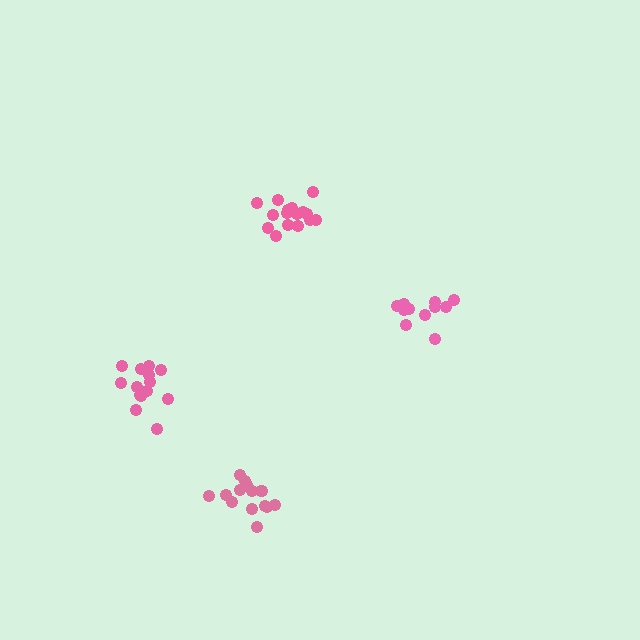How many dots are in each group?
Group 1: 11 dots, Group 2: 14 dots, Group 3: 16 dots, Group 4: 14 dots (55 total).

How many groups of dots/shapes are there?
There are 4 groups.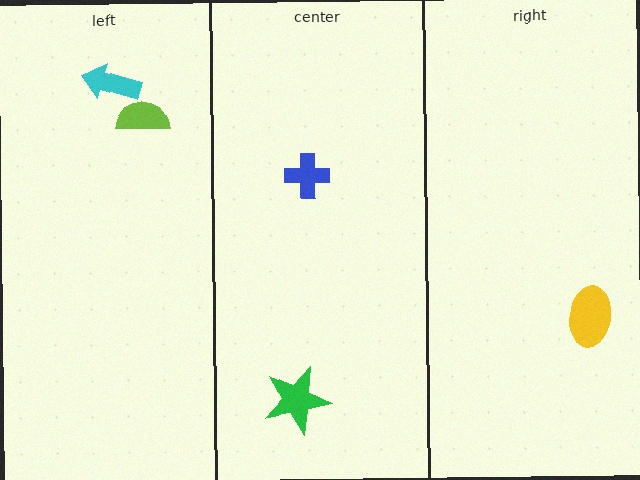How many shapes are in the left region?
2.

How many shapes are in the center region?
2.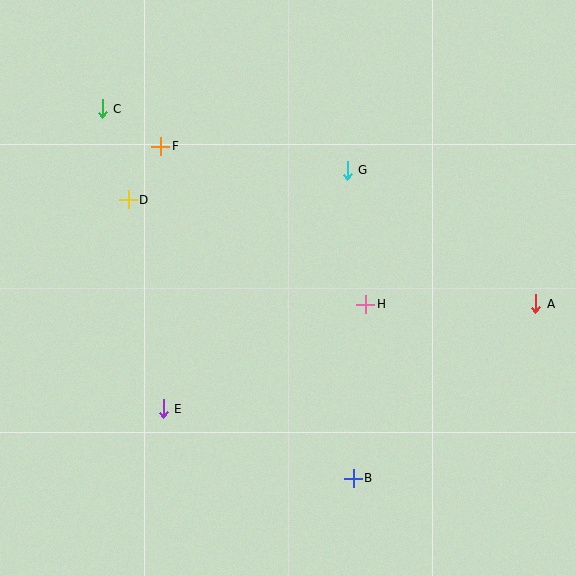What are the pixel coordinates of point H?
Point H is at (366, 304).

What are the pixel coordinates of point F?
Point F is at (161, 146).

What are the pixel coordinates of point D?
Point D is at (128, 200).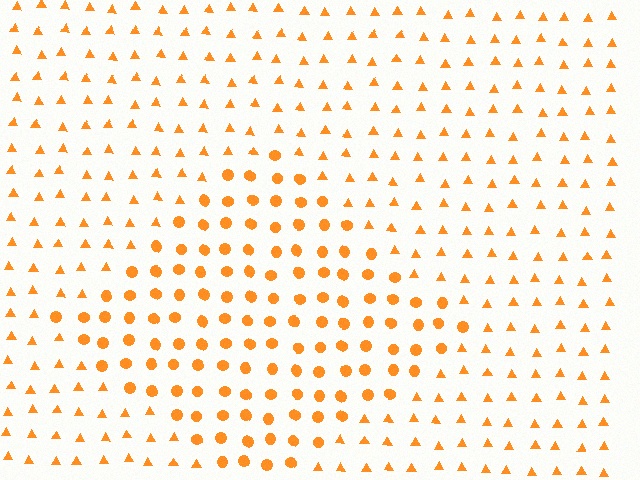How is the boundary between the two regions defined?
The boundary is defined by a change in element shape: circles inside vs. triangles outside. All elements share the same color and spacing.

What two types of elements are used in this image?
The image uses circles inside the diamond region and triangles outside it.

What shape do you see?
I see a diamond.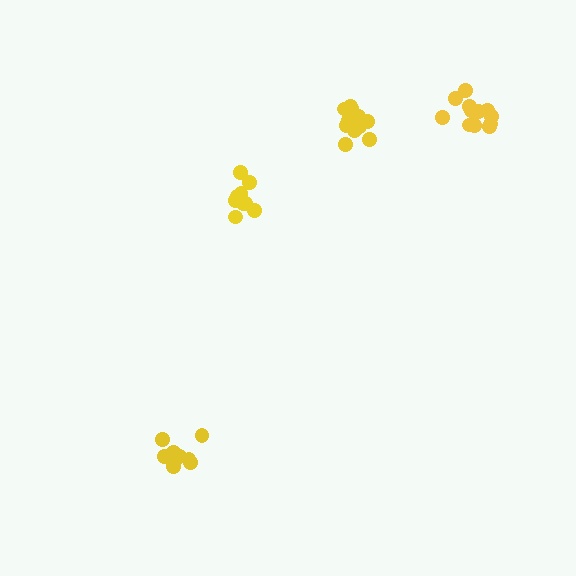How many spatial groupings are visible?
There are 4 spatial groupings.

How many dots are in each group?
Group 1: 14 dots, Group 2: 11 dots, Group 3: 9 dots, Group 4: 12 dots (46 total).